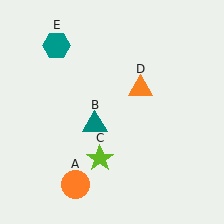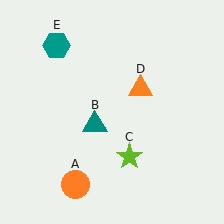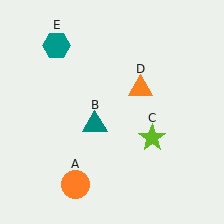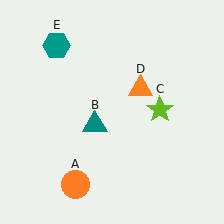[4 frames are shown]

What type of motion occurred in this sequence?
The lime star (object C) rotated counterclockwise around the center of the scene.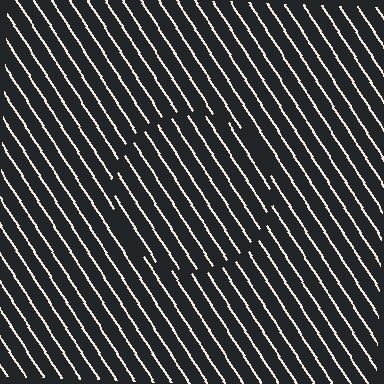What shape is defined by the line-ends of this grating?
An illusory circle. The interior of the shape contains the same grating, shifted by half a period — the contour is defined by the phase discontinuity where line-ends from the inner and outer gratings abut.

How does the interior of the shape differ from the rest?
The interior of the shape contains the same grating, shifted by half a period — the contour is defined by the phase discontinuity where line-ends from the inner and outer gratings abut.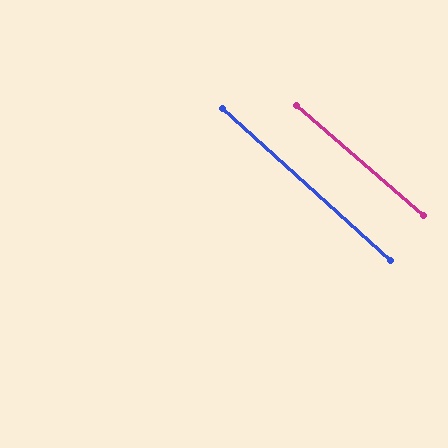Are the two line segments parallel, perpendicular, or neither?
Parallel — their directions differ by only 1.1°.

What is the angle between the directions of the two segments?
Approximately 1 degree.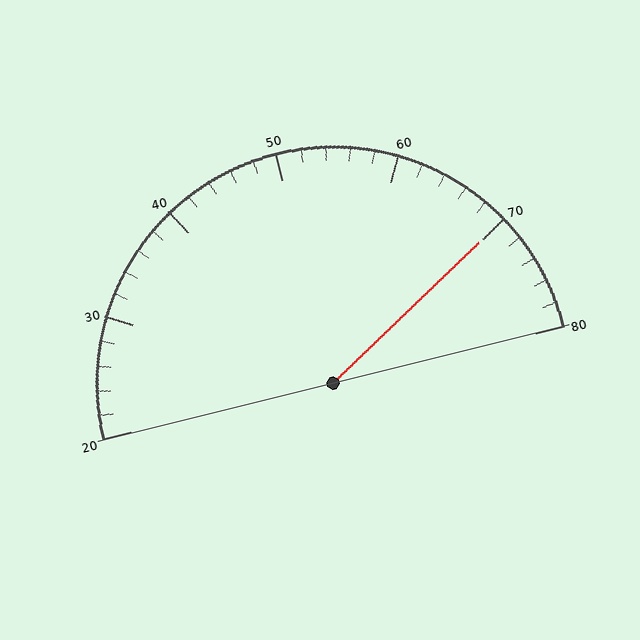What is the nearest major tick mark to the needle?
The nearest major tick mark is 70.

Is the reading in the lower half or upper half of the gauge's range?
The reading is in the upper half of the range (20 to 80).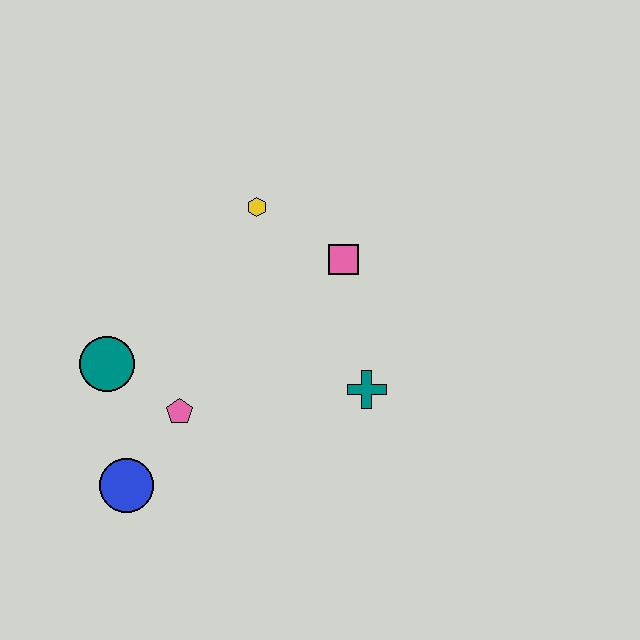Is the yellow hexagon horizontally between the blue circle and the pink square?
Yes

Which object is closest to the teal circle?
The pink pentagon is closest to the teal circle.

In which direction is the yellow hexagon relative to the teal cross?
The yellow hexagon is above the teal cross.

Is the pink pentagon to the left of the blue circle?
No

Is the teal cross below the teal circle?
Yes